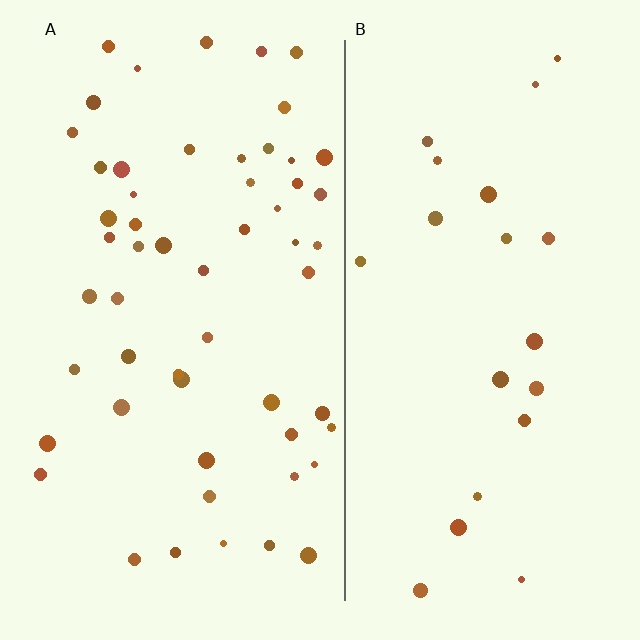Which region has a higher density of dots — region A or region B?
A (the left).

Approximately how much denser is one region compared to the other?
Approximately 2.7× — region A over region B.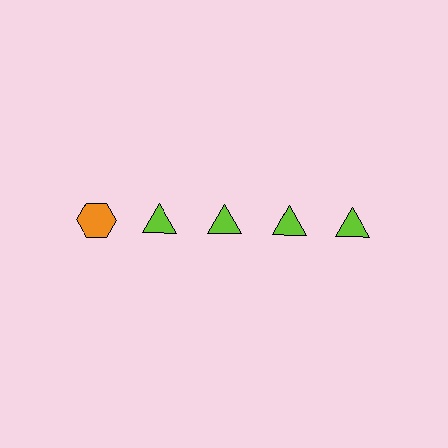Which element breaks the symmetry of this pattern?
The orange hexagon in the top row, leftmost column breaks the symmetry. All other shapes are lime triangles.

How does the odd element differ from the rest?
It differs in both color (orange instead of lime) and shape (hexagon instead of triangle).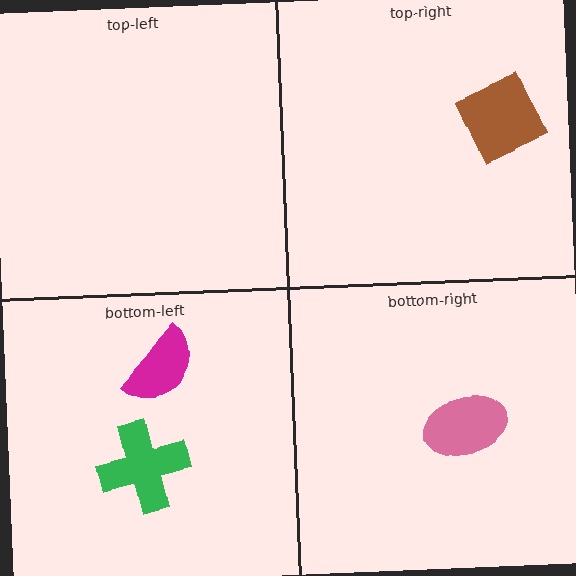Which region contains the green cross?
The bottom-left region.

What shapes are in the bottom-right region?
The pink ellipse.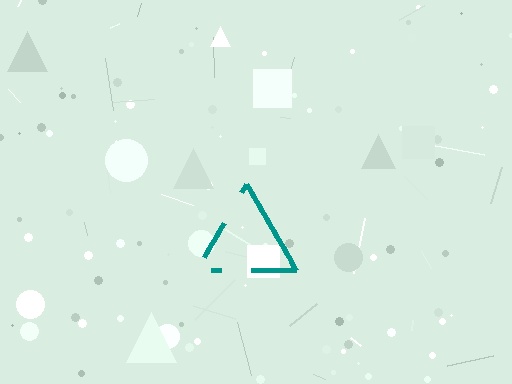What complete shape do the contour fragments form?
The contour fragments form a triangle.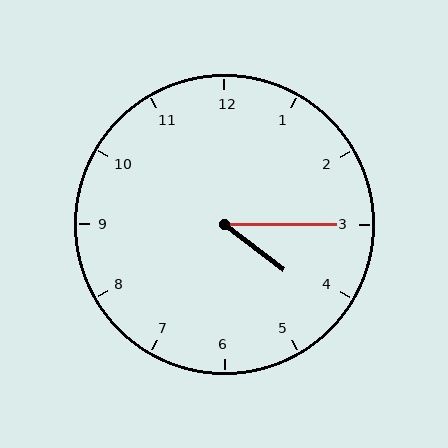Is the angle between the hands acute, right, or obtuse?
It is acute.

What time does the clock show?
4:15.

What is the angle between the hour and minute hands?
Approximately 38 degrees.